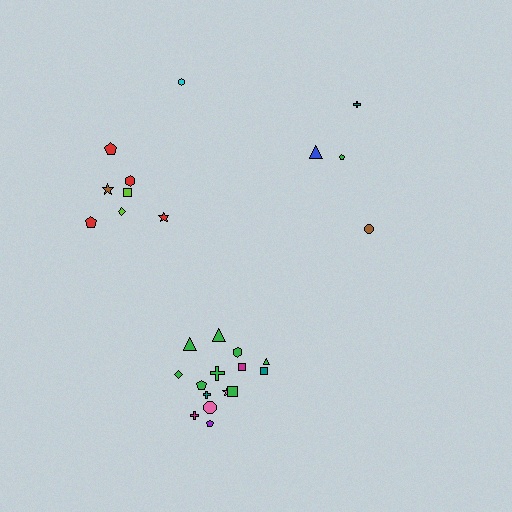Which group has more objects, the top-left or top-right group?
The top-left group.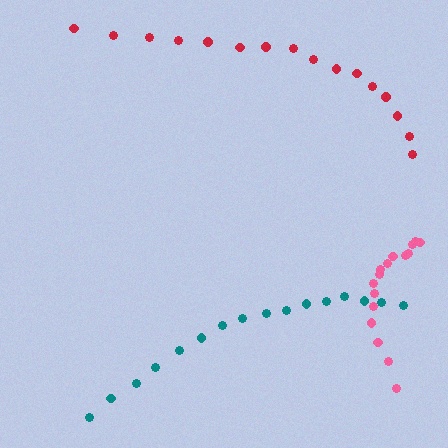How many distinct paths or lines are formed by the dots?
There are 3 distinct paths.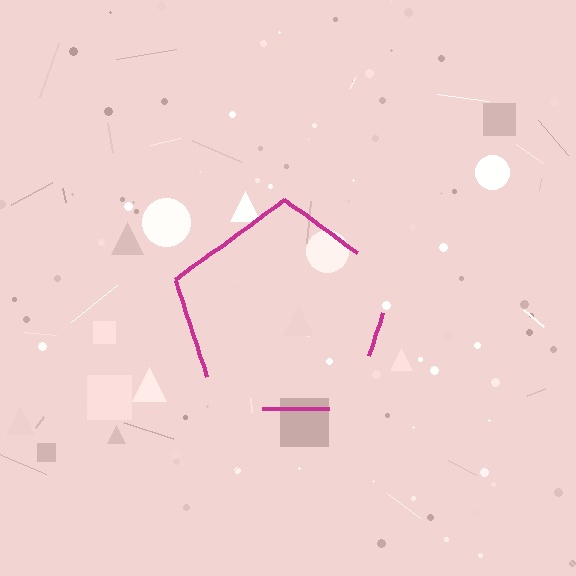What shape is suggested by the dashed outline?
The dashed outline suggests a pentagon.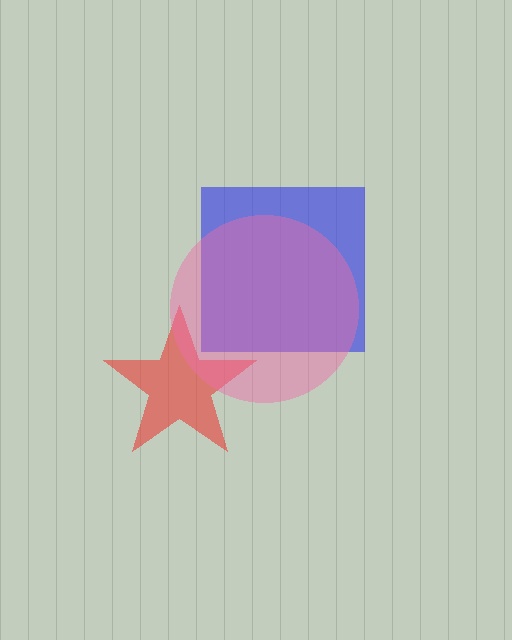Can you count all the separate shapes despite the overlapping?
Yes, there are 3 separate shapes.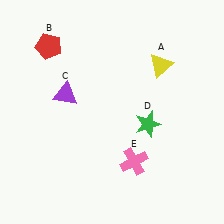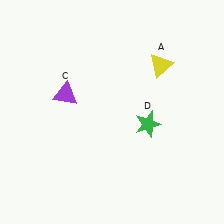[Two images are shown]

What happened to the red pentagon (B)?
The red pentagon (B) was removed in Image 2. It was in the top-left area of Image 1.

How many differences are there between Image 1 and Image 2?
There are 2 differences between the two images.